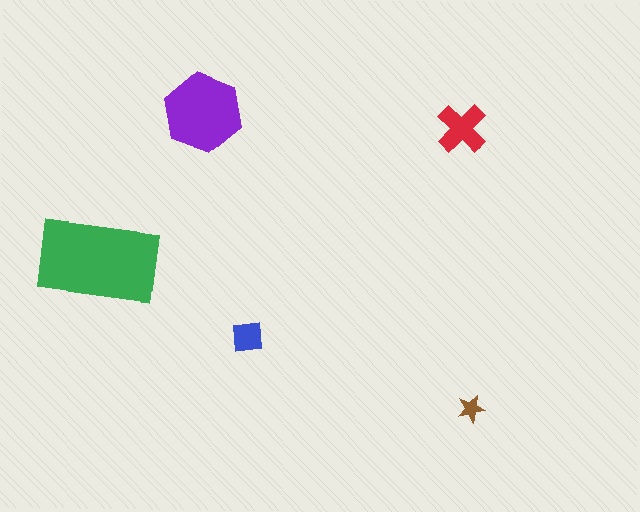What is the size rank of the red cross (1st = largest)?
3rd.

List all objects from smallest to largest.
The brown star, the blue square, the red cross, the purple hexagon, the green rectangle.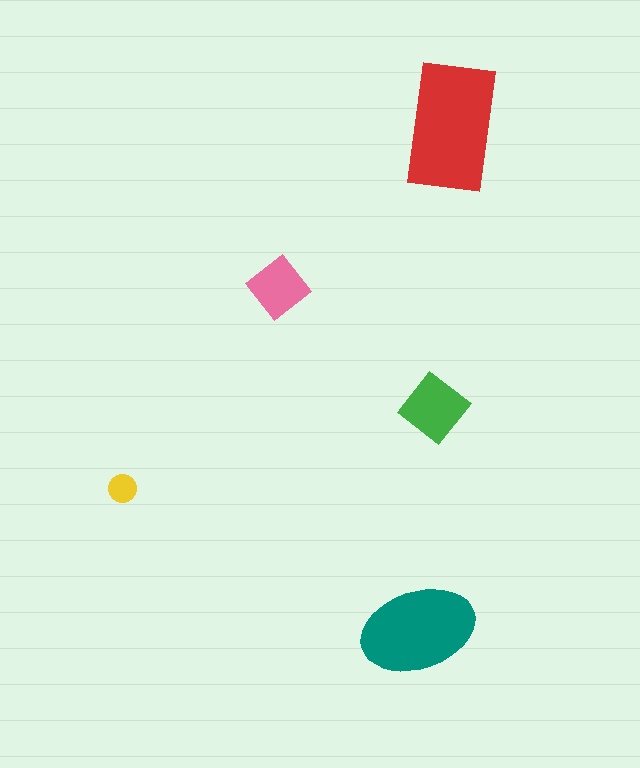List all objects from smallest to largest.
The yellow circle, the pink diamond, the green diamond, the teal ellipse, the red rectangle.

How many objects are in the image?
There are 5 objects in the image.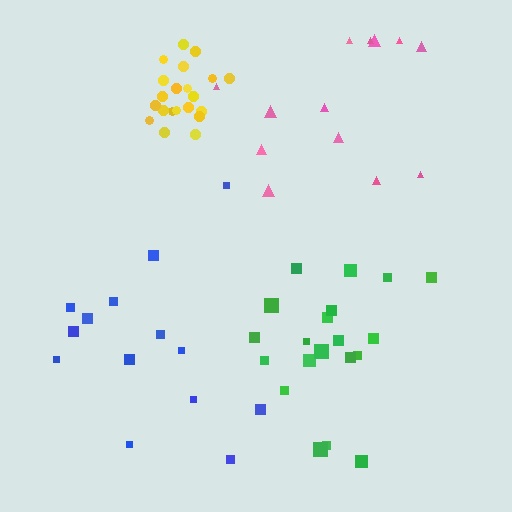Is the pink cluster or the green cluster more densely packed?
Green.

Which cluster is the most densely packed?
Yellow.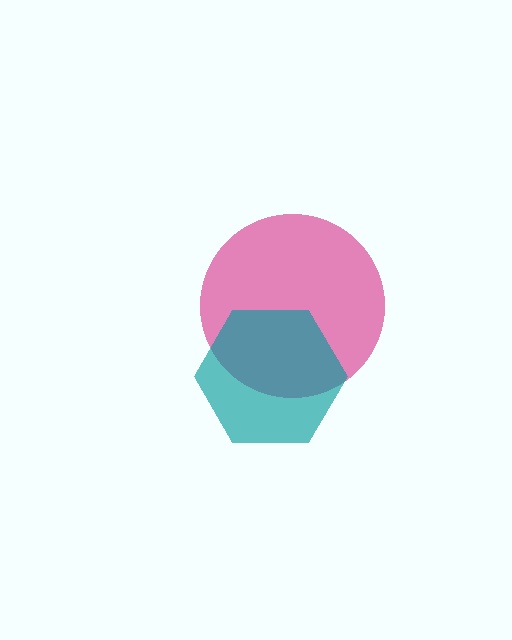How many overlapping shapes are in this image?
There are 2 overlapping shapes in the image.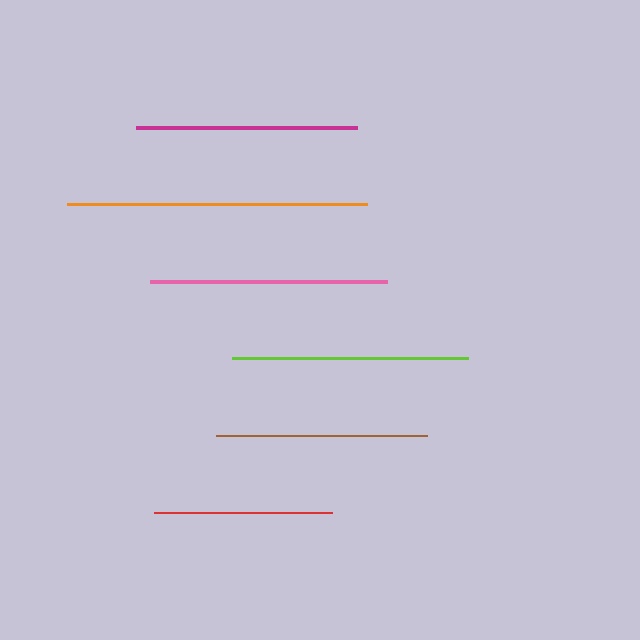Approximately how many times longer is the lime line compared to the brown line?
The lime line is approximately 1.1 times the length of the brown line.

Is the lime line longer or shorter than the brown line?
The lime line is longer than the brown line.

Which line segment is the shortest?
The red line is the shortest at approximately 179 pixels.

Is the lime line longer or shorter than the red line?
The lime line is longer than the red line.